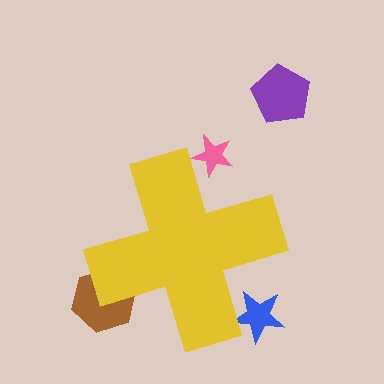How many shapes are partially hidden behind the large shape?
3 shapes are partially hidden.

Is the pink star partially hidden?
Yes, the pink star is partially hidden behind the yellow cross.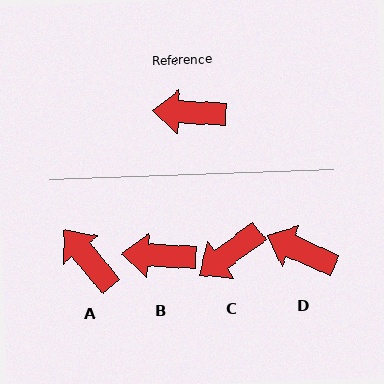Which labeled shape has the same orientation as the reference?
B.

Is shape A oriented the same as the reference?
No, it is off by about 47 degrees.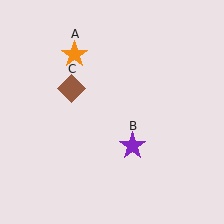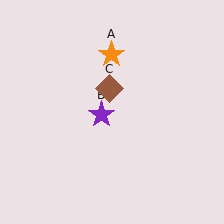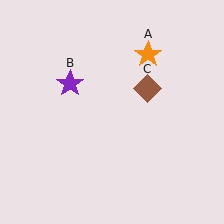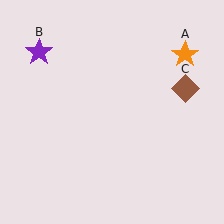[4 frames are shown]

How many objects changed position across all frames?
3 objects changed position: orange star (object A), purple star (object B), brown diamond (object C).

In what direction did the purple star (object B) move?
The purple star (object B) moved up and to the left.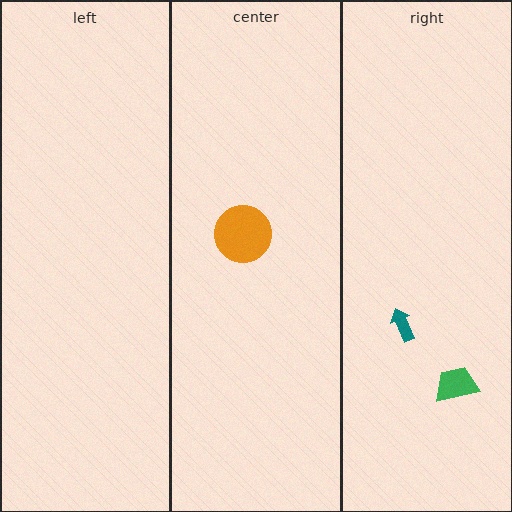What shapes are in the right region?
The green trapezoid, the teal arrow.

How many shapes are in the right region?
2.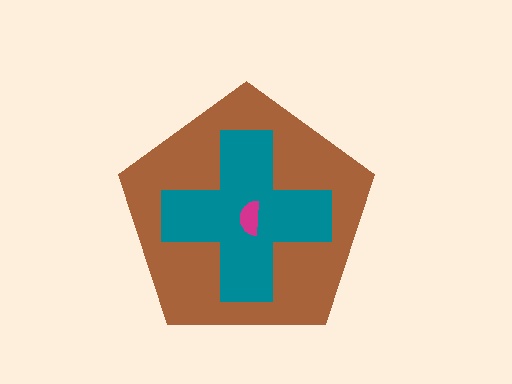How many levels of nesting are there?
3.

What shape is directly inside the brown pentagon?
The teal cross.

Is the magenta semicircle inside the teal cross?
Yes.